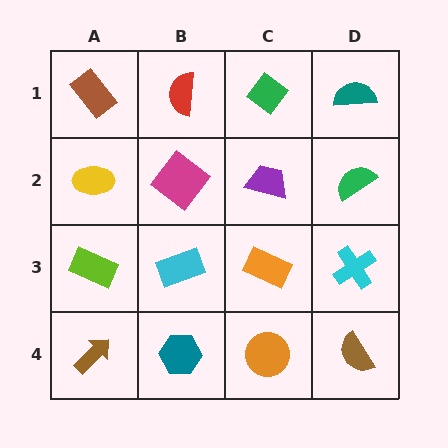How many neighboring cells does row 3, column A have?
3.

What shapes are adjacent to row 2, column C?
A green diamond (row 1, column C), an orange rectangle (row 3, column C), a magenta diamond (row 2, column B), a green semicircle (row 2, column D).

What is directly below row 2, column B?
A cyan rectangle.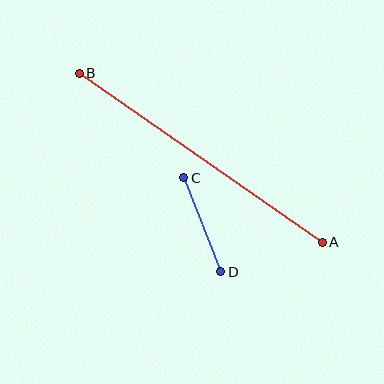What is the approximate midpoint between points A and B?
The midpoint is at approximately (201, 158) pixels.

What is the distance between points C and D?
The distance is approximately 101 pixels.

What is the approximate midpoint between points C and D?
The midpoint is at approximately (202, 225) pixels.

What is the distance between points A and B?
The distance is approximately 296 pixels.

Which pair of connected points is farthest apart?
Points A and B are farthest apart.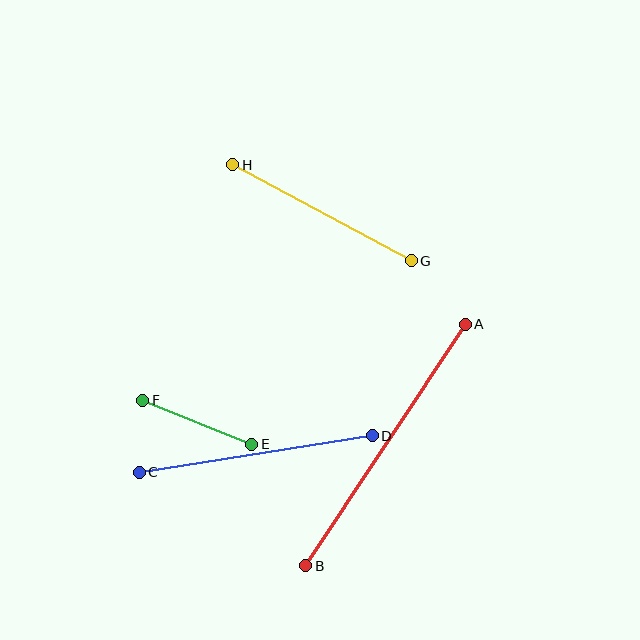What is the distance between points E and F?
The distance is approximately 117 pixels.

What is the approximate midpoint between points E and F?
The midpoint is at approximately (197, 422) pixels.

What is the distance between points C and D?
The distance is approximately 236 pixels.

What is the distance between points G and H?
The distance is approximately 203 pixels.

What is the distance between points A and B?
The distance is approximately 289 pixels.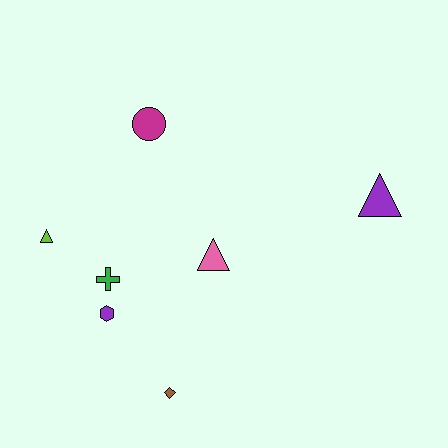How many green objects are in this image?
There is 1 green object.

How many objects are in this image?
There are 7 objects.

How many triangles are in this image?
There are 3 triangles.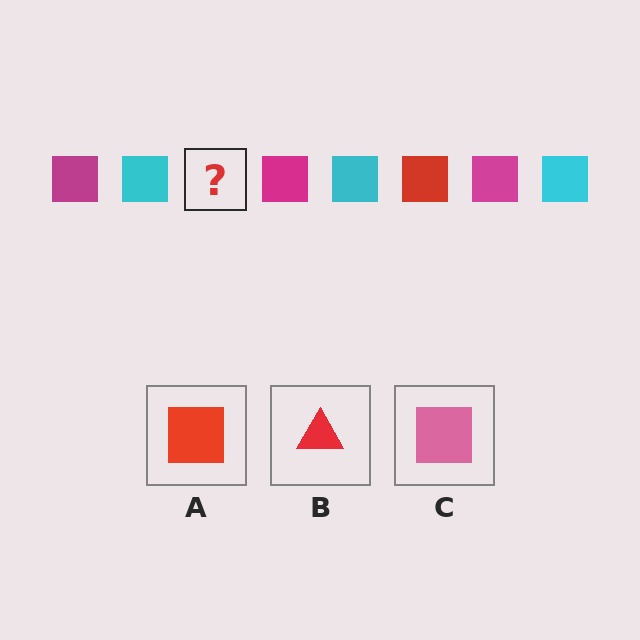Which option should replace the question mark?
Option A.